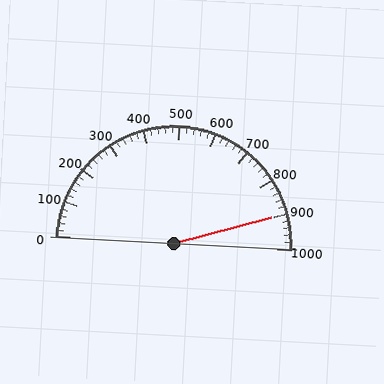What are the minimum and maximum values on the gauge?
The gauge ranges from 0 to 1000.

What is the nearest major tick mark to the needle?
The nearest major tick mark is 900.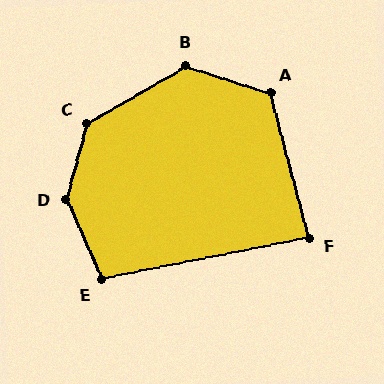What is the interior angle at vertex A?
Approximately 123 degrees (obtuse).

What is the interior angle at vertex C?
Approximately 135 degrees (obtuse).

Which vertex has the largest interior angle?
D, at approximately 141 degrees.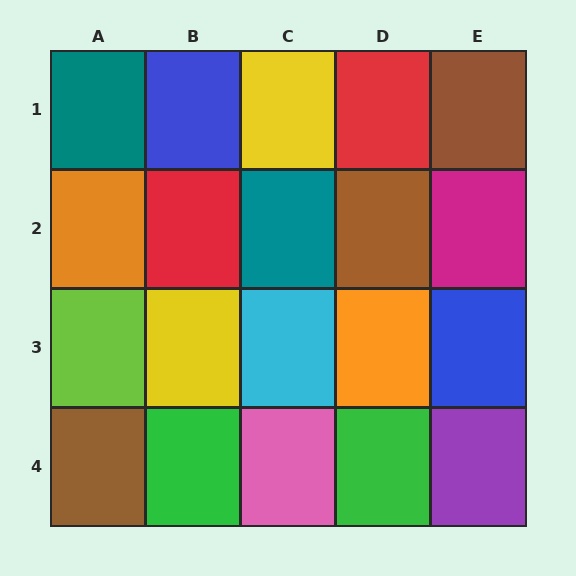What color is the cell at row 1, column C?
Yellow.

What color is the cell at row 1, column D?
Red.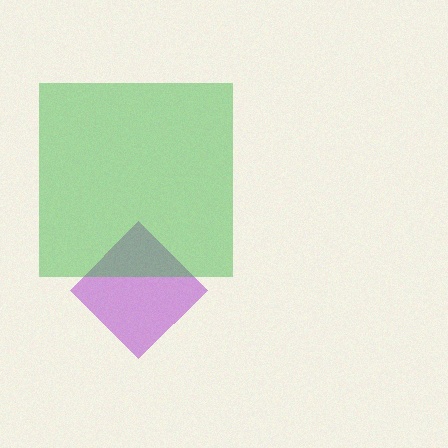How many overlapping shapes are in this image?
There are 2 overlapping shapes in the image.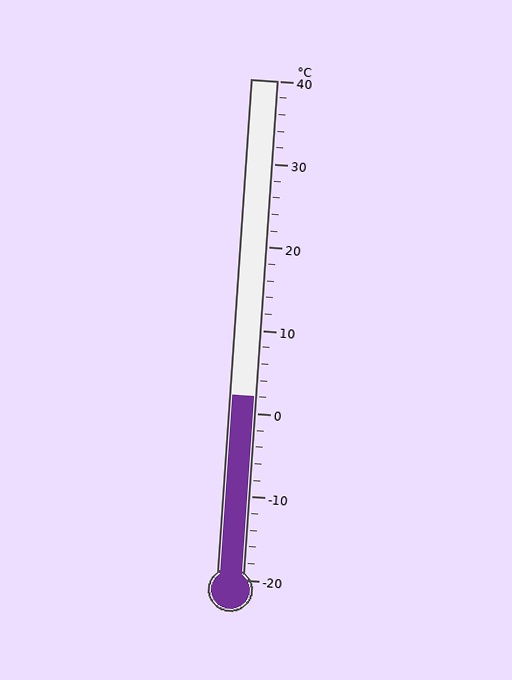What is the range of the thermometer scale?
The thermometer scale ranges from -20°C to 40°C.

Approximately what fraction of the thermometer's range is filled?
The thermometer is filled to approximately 35% of its range.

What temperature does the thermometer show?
The thermometer shows approximately 2°C.